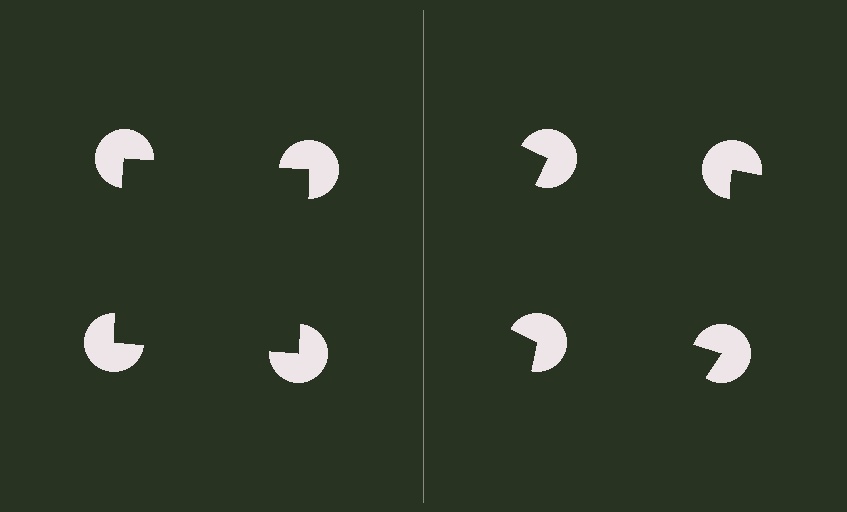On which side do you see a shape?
An illusory square appears on the left side. On the right side the wedge cuts are rotated, so no coherent shape forms.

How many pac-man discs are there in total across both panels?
8 — 4 on each side.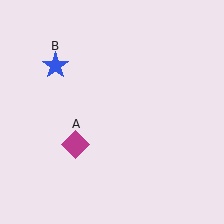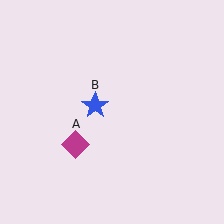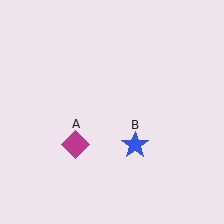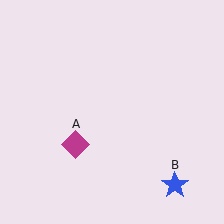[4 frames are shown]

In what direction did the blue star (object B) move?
The blue star (object B) moved down and to the right.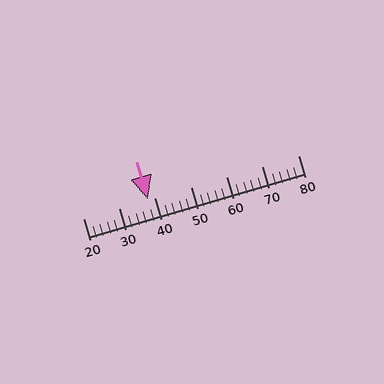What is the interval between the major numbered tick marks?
The major tick marks are spaced 10 units apart.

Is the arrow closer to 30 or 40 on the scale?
The arrow is closer to 40.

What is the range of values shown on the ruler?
The ruler shows values from 20 to 80.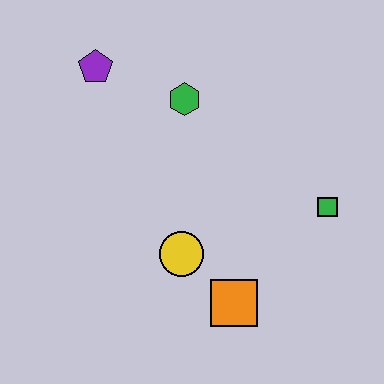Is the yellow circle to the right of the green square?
No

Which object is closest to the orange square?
The yellow circle is closest to the orange square.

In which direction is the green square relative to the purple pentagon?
The green square is to the right of the purple pentagon.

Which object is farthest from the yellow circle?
The purple pentagon is farthest from the yellow circle.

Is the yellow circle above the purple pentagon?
No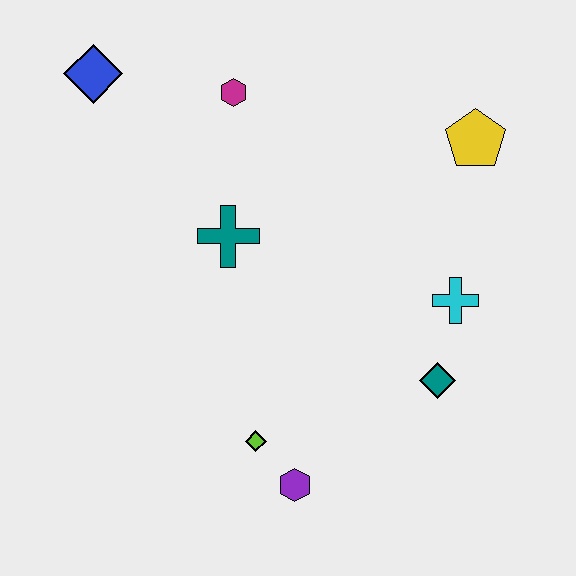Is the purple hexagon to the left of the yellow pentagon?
Yes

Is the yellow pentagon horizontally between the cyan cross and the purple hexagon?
No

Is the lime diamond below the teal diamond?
Yes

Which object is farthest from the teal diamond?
The blue diamond is farthest from the teal diamond.